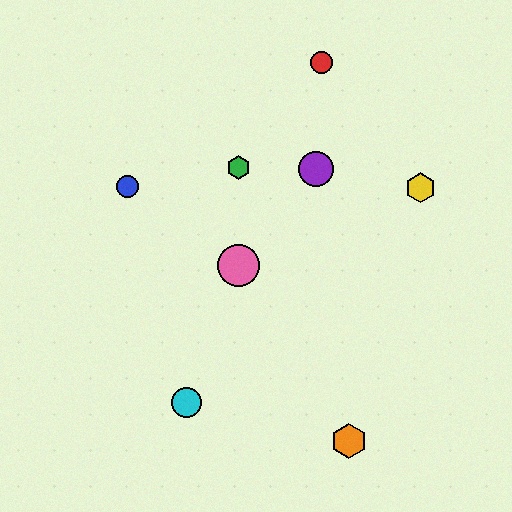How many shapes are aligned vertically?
2 shapes (the green hexagon, the pink circle) are aligned vertically.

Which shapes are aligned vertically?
The green hexagon, the pink circle are aligned vertically.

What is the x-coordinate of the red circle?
The red circle is at x≈321.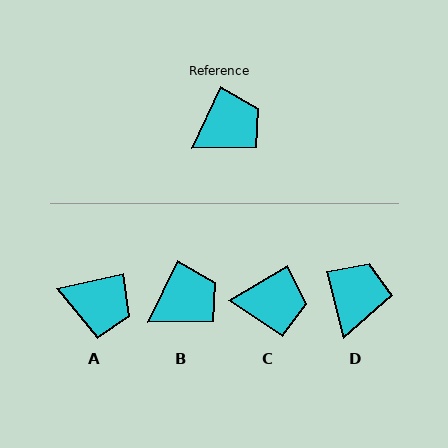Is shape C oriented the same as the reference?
No, it is off by about 34 degrees.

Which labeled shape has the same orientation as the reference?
B.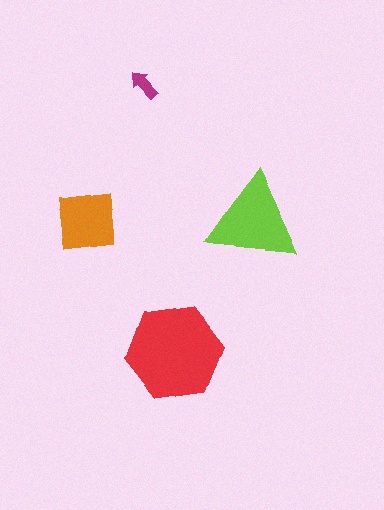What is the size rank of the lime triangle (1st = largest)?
2nd.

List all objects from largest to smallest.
The red hexagon, the lime triangle, the orange square, the magenta arrow.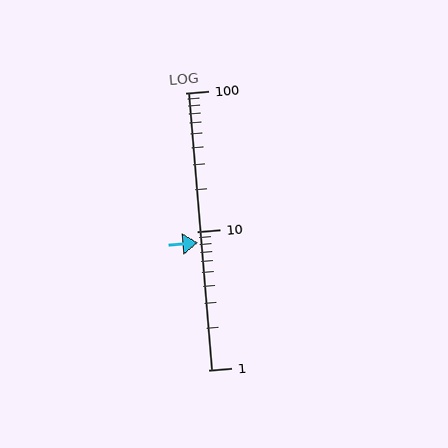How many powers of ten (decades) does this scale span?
The scale spans 2 decades, from 1 to 100.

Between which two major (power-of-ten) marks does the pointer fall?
The pointer is between 1 and 10.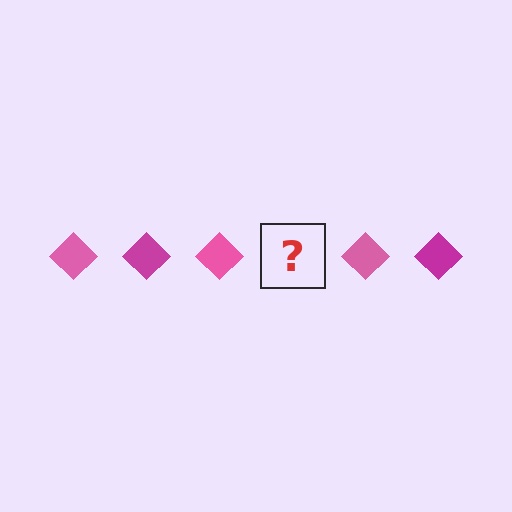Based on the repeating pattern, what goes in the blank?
The blank should be a magenta diamond.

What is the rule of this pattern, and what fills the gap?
The rule is that the pattern cycles through pink, magenta diamonds. The gap should be filled with a magenta diamond.